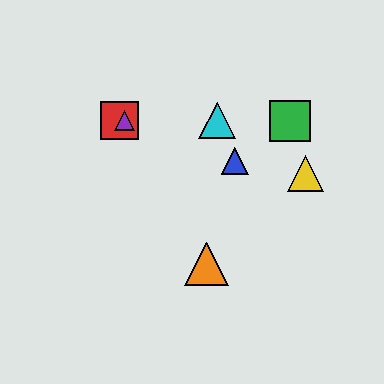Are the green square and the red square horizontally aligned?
Yes, both are at y≈121.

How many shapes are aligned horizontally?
4 shapes (the red square, the green square, the purple triangle, the cyan triangle) are aligned horizontally.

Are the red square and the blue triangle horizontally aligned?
No, the red square is at y≈121 and the blue triangle is at y≈161.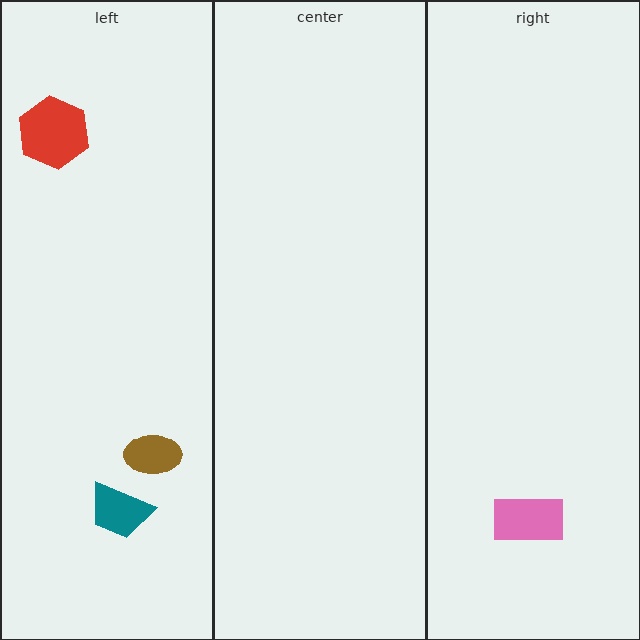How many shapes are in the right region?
1.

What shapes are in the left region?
The teal trapezoid, the brown ellipse, the red hexagon.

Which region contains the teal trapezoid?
The left region.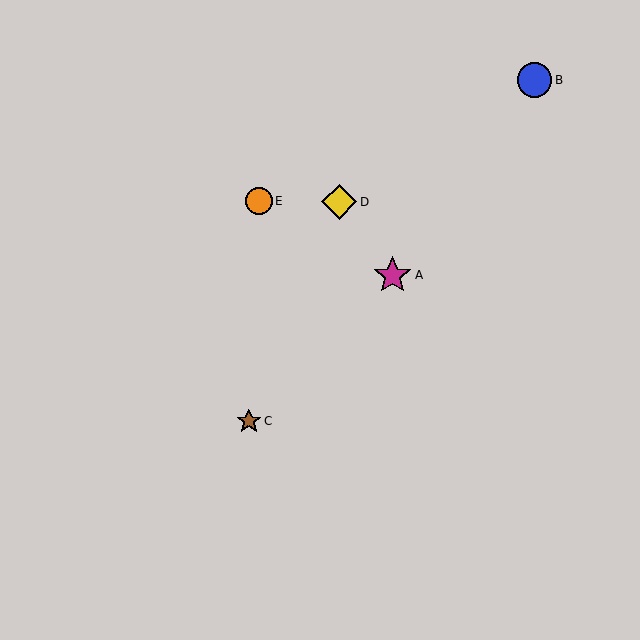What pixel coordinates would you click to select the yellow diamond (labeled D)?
Click at (339, 202) to select the yellow diamond D.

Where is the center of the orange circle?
The center of the orange circle is at (259, 201).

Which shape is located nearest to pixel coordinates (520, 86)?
The blue circle (labeled B) at (535, 80) is nearest to that location.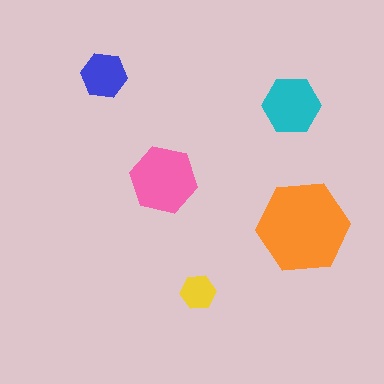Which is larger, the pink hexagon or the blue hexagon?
The pink one.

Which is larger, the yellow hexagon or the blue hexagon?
The blue one.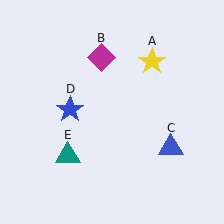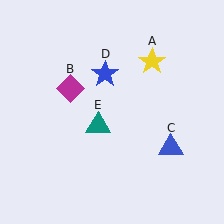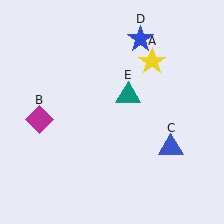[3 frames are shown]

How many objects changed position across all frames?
3 objects changed position: magenta diamond (object B), blue star (object D), teal triangle (object E).